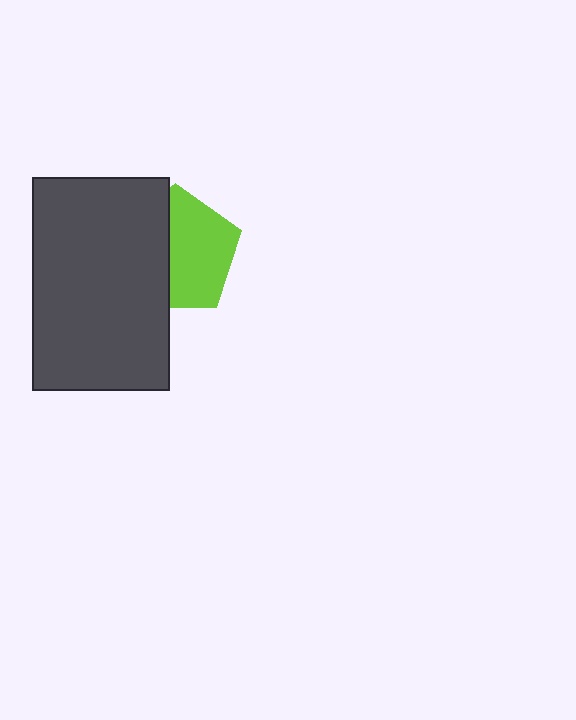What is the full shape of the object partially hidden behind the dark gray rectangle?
The partially hidden object is a lime pentagon.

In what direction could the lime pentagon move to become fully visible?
The lime pentagon could move right. That would shift it out from behind the dark gray rectangle entirely.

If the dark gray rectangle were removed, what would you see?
You would see the complete lime pentagon.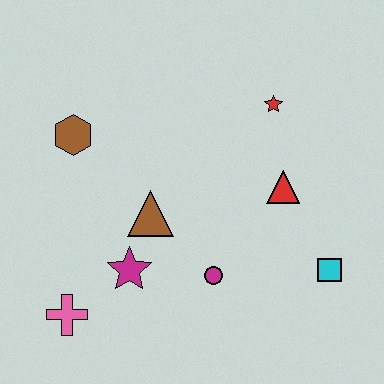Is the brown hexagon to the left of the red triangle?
Yes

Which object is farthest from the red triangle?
The pink cross is farthest from the red triangle.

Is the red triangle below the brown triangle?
No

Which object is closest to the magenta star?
The brown triangle is closest to the magenta star.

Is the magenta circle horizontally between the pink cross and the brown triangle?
No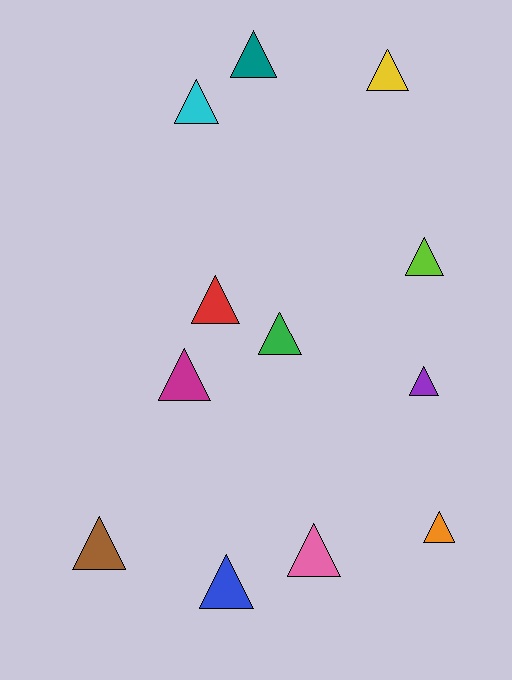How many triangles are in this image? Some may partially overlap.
There are 12 triangles.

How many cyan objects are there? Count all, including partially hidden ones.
There is 1 cyan object.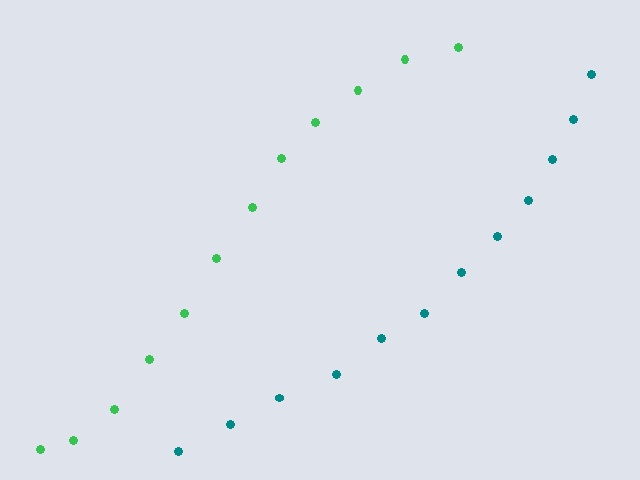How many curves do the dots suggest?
There are 2 distinct paths.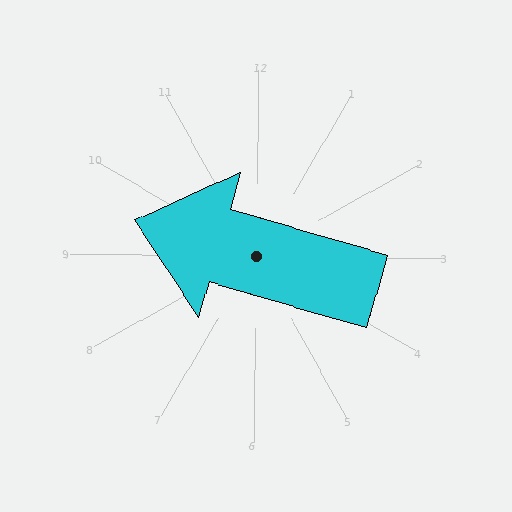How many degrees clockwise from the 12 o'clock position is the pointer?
Approximately 286 degrees.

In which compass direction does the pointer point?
West.